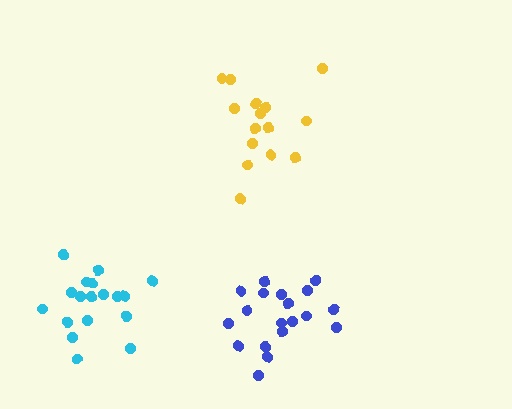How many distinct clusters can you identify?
There are 3 distinct clusters.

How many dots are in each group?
Group 1: 18 dots, Group 2: 19 dots, Group 3: 15 dots (52 total).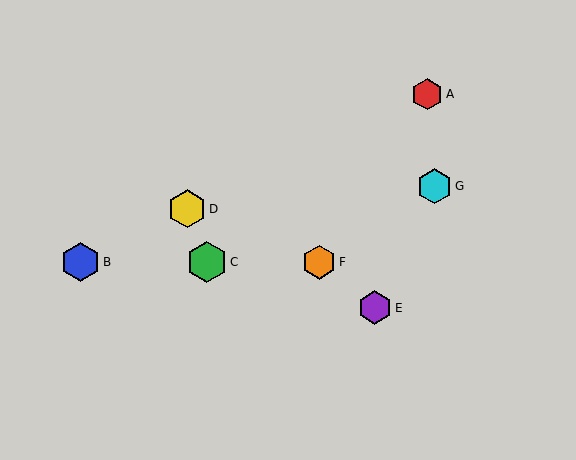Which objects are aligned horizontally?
Objects B, C, F are aligned horizontally.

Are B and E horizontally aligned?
No, B is at y≈262 and E is at y≈308.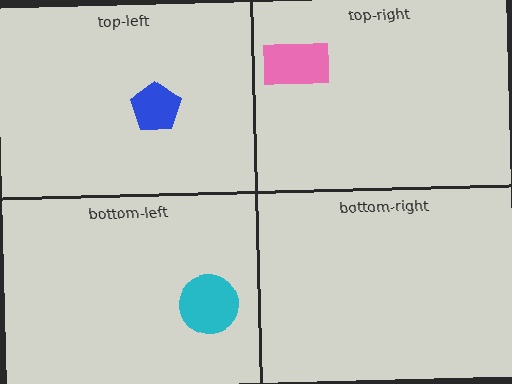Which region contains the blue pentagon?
The top-left region.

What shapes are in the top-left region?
The blue pentagon.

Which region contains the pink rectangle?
The top-right region.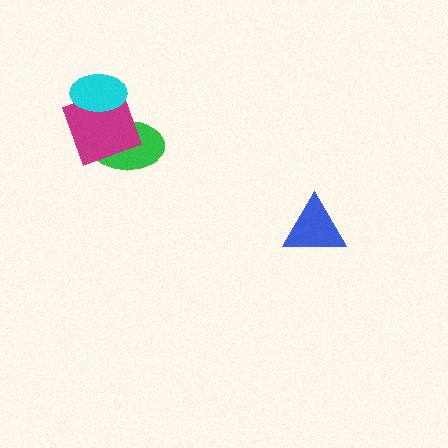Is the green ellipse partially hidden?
Yes, it is partially covered by another shape.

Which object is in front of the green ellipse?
The magenta diamond is in front of the green ellipse.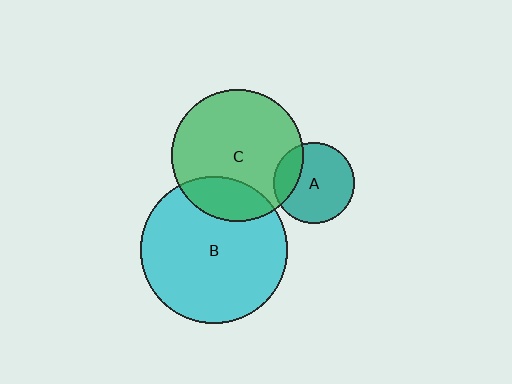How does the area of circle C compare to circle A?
Approximately 2.7 times.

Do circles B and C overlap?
Yes.